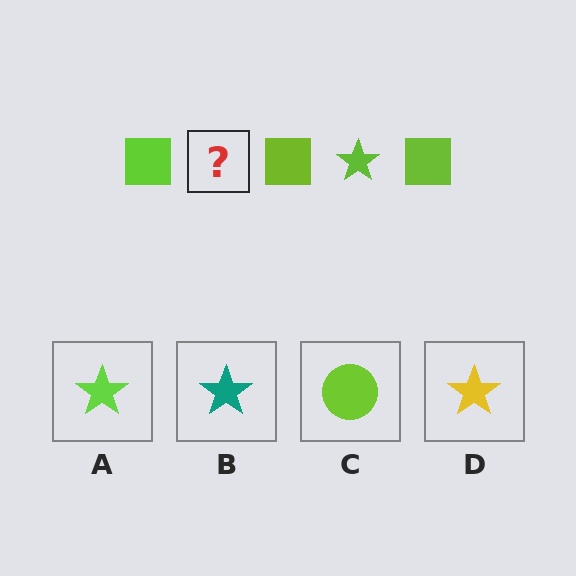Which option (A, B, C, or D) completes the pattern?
A.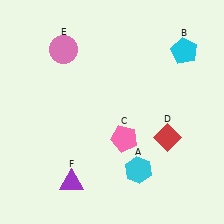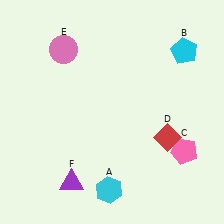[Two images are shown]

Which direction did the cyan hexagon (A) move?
The cyan hexagon (A) moved left.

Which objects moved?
The objects that moved are: the cyan hexagon (A), the pink pentagon (C).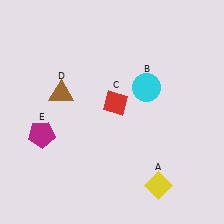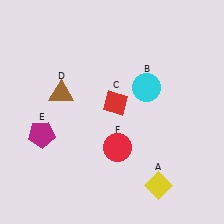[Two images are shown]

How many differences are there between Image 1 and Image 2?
There is 1 difference between the two images.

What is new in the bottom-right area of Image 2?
A red circle (F) was added in the bottom-right area of Image 2.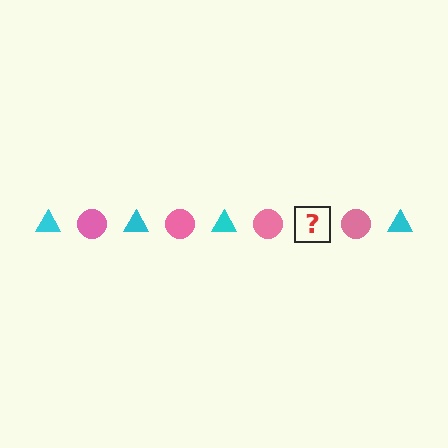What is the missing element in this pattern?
The missing element is a cyan triangle.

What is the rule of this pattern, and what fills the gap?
The rule is that the pattern alternates between cyan triangle and pink circle. The gap should be filled with a cyan triangle.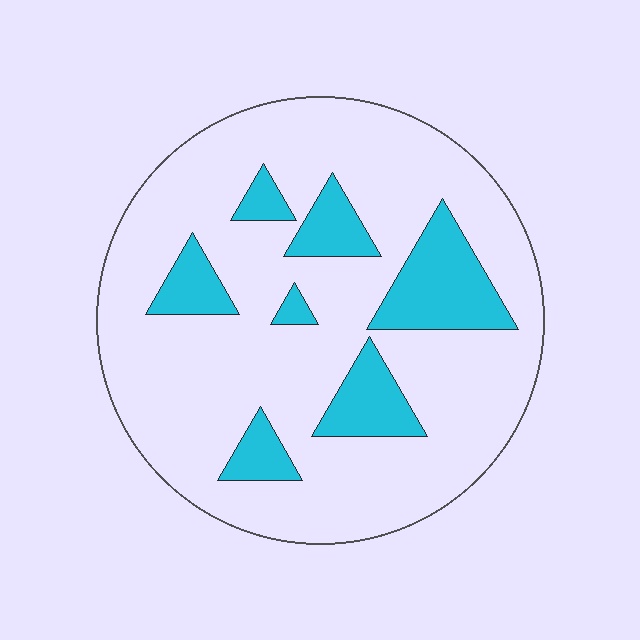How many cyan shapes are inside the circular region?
7.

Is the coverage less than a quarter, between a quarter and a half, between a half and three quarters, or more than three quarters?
Less than a quarter.